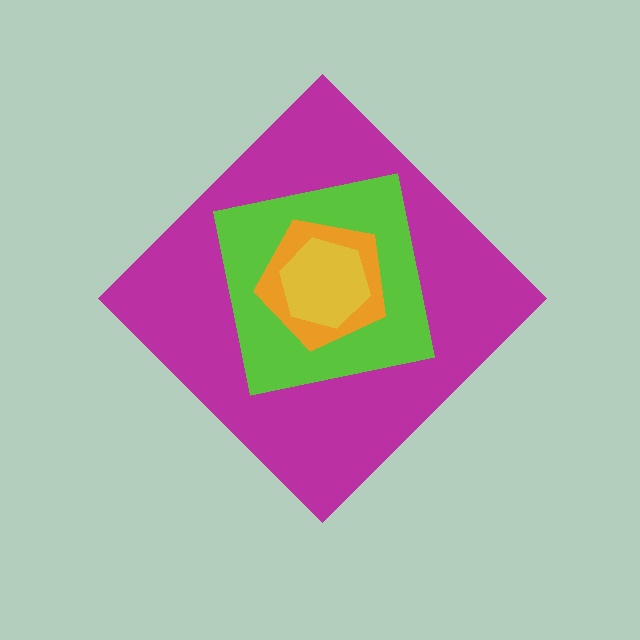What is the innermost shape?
The yellow hexagon.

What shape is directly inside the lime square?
The orange pentagon.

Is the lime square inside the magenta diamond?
Yes.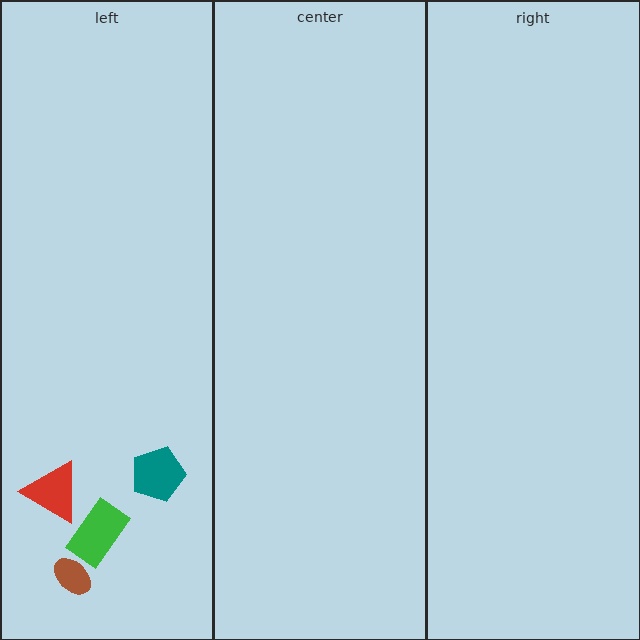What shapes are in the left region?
The red triangle, the brown ellipse, the green rectangle, the teal pentagon.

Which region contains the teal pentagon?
The left region.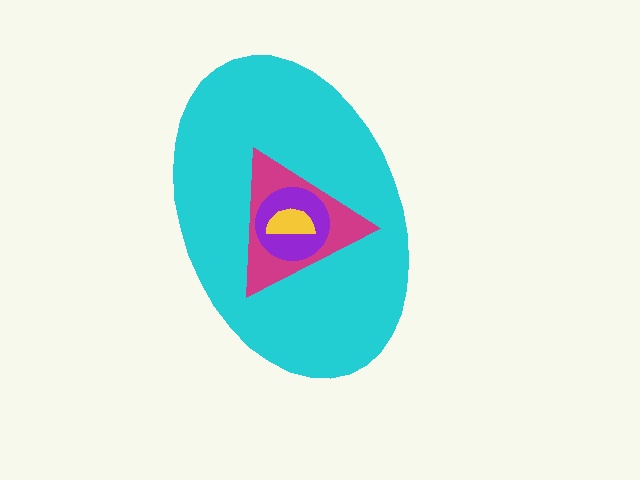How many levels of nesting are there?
4.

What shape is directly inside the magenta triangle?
The purple circle.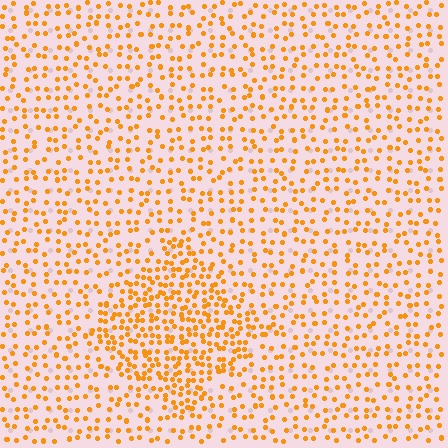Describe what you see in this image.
The image contains small orange elements arranged at two different densities. A diamond-shaped region is visible where the elements are more densely packed than the surrounding area.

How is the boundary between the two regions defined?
The boundary is defined by a change in element density (approximately 2.0x ratio). All elements are the same color, size, and shape.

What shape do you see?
I see a diamond.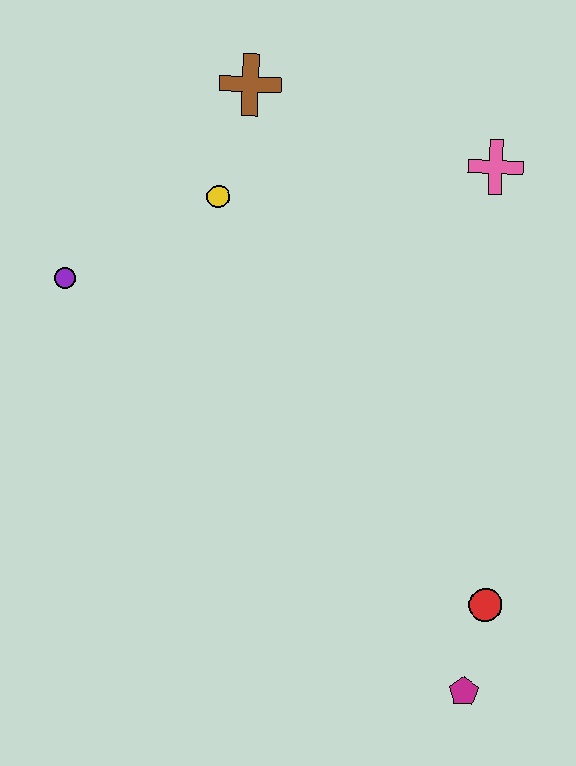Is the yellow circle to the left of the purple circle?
No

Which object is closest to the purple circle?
The yellow circle is closest to the purple circle.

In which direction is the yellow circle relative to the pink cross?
The yellow circle is to the left of the pink cross.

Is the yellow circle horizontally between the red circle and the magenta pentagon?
No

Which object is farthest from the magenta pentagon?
The brown cross is farthest from the magenta pentagon.